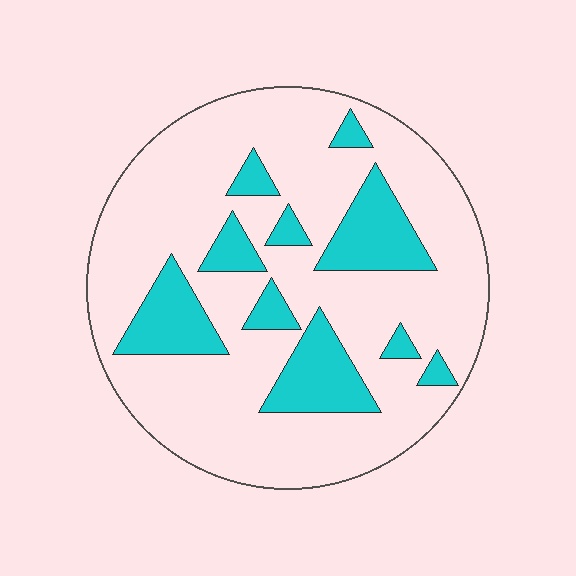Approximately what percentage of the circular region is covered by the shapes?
Approximately 20%.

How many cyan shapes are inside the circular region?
10.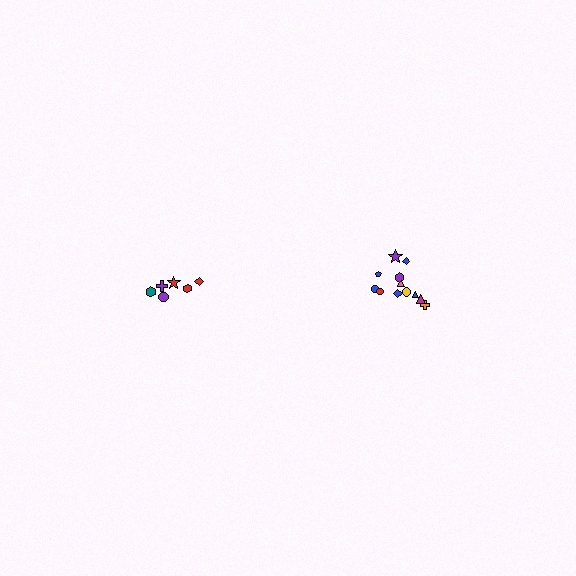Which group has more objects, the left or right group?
The right group.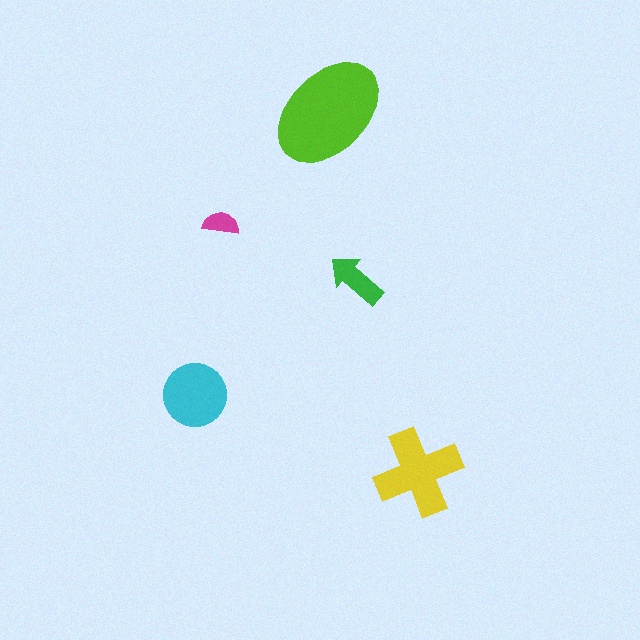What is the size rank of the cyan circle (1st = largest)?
3rd.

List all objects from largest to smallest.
The lime ellipse, the yellow cross, the cyan circle, the green arrow, the magenta semicircle.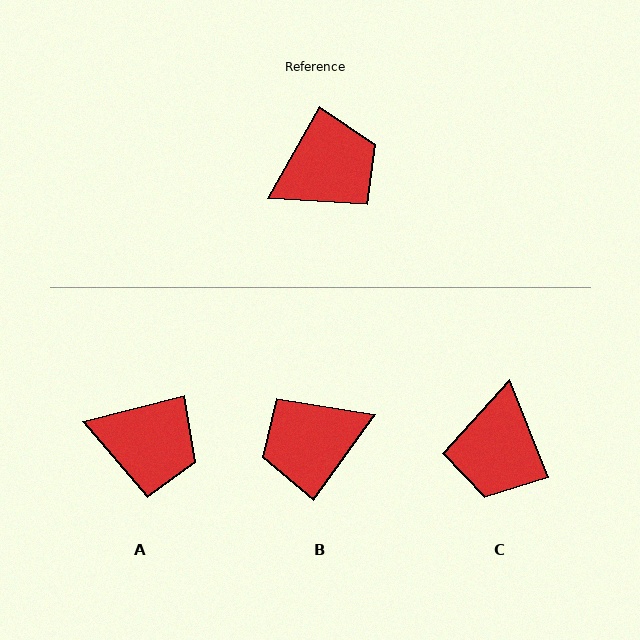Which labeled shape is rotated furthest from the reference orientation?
B, about 174 degrees away.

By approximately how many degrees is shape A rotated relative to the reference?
Approximately 46 degrees clockwise.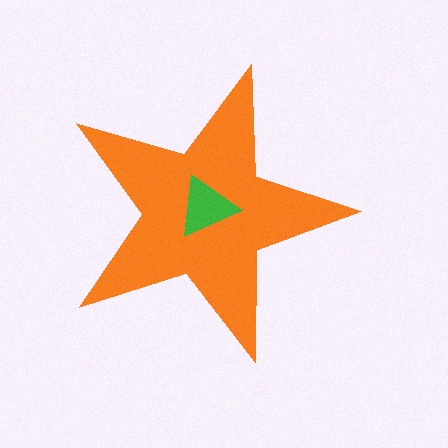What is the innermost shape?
The green triangle.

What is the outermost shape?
The orange star.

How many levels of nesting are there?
2.